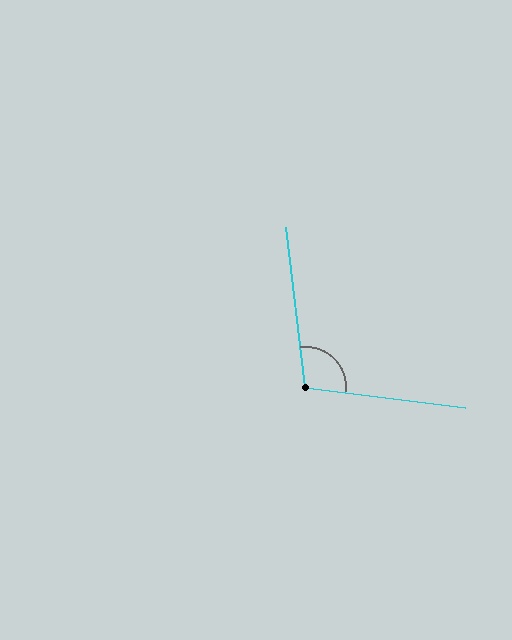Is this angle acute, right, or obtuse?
It is obtuse.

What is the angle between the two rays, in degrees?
Approximately 104 degrees.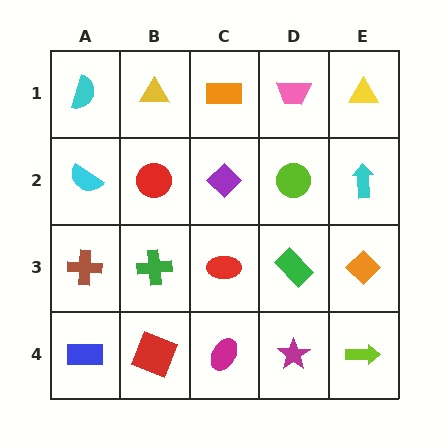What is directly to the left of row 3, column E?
A green rectangle.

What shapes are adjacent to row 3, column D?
A lime circle (row 2, column D), a magenta star (row 4, column D), a red ellipse (row 3, column C), an orange diamond (row 3, column E).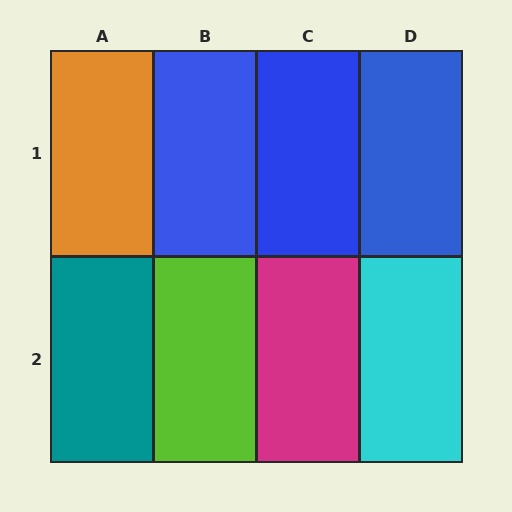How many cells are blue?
3 cells are blue.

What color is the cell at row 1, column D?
Blue.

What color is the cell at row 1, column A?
Orange.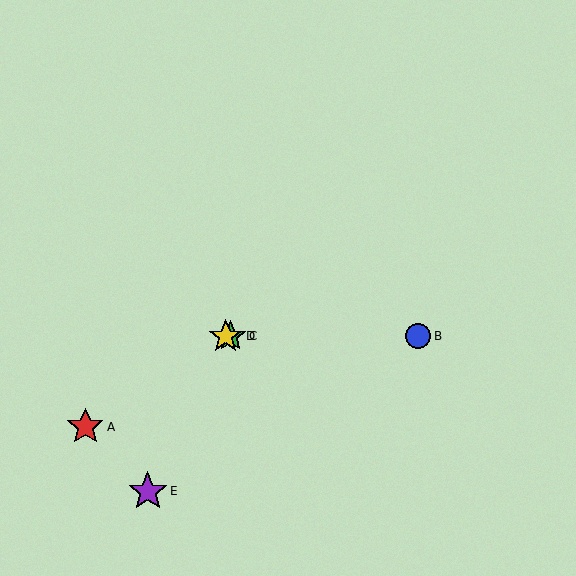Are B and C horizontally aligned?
Yes, both are at y≈336.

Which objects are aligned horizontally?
Objects B, C, D are aligned horizontally.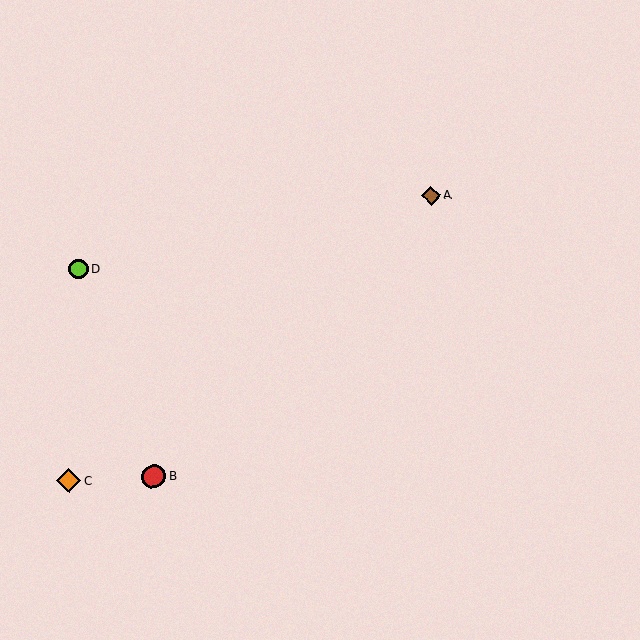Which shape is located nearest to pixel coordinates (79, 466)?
The orange diamond (labeled C) at (69, 481) is nearest to that location.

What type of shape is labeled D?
Shape D is a lime circle.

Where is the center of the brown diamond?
The center of the brown diamond is at (431, 195).